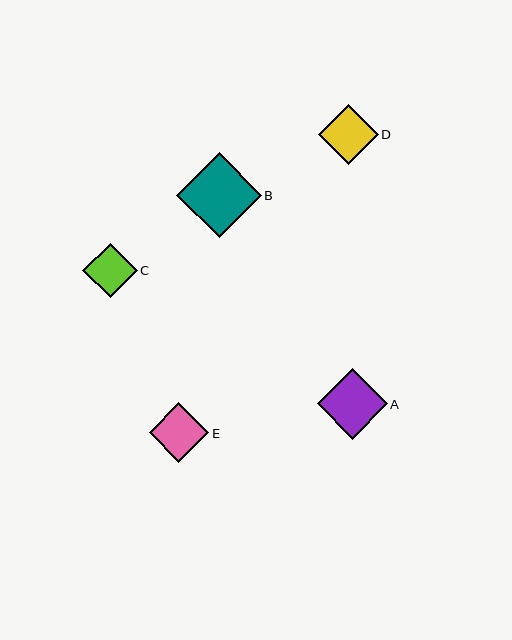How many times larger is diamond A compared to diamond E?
Diamond A is approximately 1.2 times the size of diamond E.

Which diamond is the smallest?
Diamond C is the smallest with a size of approximately 55 pixels.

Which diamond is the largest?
Diamond B is the largest with a size of approximately 84 pixels.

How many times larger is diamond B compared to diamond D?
Diamond B is approximately 1.4 times the size of diamond D.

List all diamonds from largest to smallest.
From largest to smallest: B, A, D, E, C.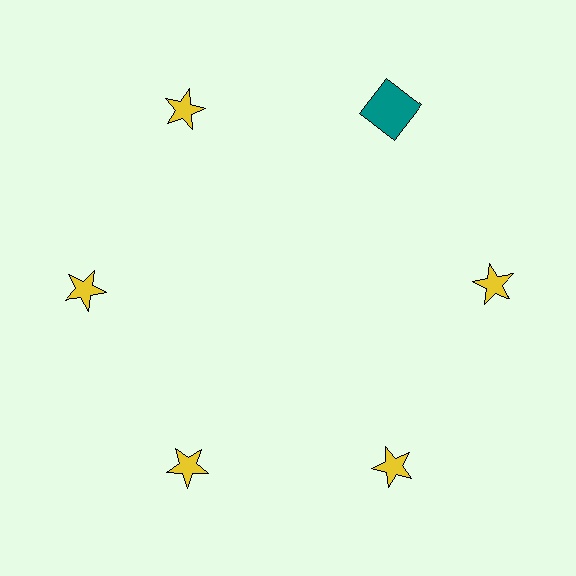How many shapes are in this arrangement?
There are 6 shapes arranged in a ring pattern.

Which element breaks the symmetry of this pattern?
The teal square at roughly the 1 o'clock position breaks the symmetry. All other shapes are yellow stars.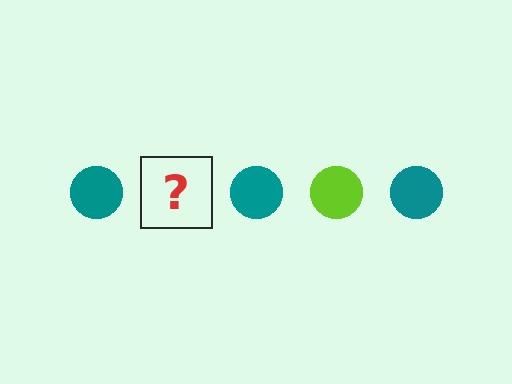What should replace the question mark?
The question mark should be replaced with a lime circle.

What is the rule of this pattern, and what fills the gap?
The rule is that the pattern cycles through teal, lime circles. The gap should be filled with a lime circle.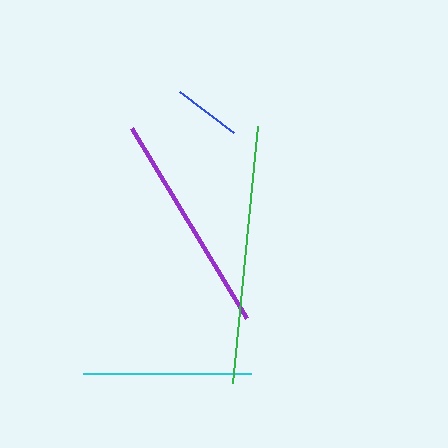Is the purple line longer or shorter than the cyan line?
The purple line is longer than the cyan line.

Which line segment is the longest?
The green line is the longest at approximately 258 pixels.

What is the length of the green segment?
The green segment is approximately 258 pixels long.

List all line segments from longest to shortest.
From longest to shortest: green, purple, cyan, blue.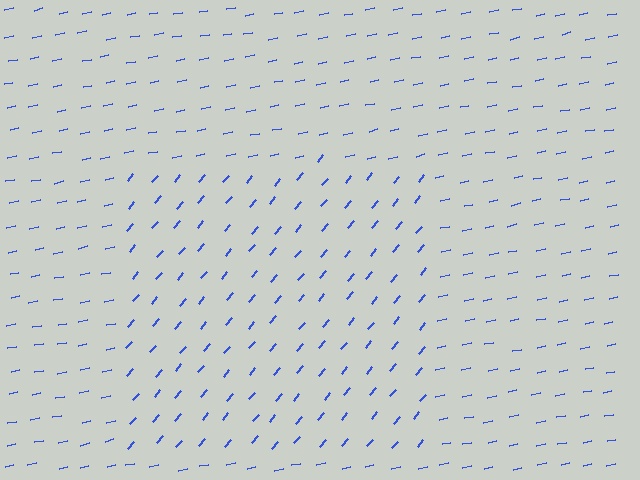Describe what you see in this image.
The image is filled with small blue line segments. A rectangle region in the image has lines oriented differently from the surrounding lines, creating a visible texture boundary.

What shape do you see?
I see a rectangle.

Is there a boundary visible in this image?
Yes, there is a texture boundary formed by a change in line orientation.